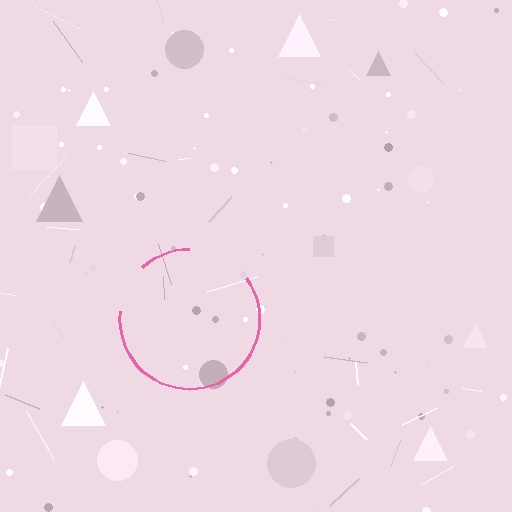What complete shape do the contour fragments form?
The contour fragments form a circle.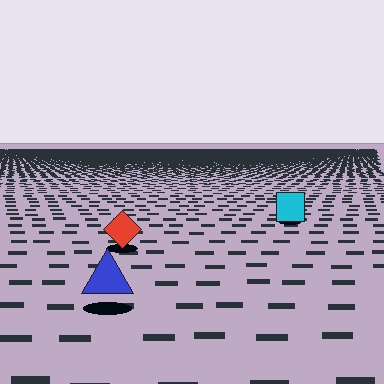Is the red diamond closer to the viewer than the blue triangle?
No. The blue triangle is closer — you can tell from the texture gradient: the ground texture is coarser near it.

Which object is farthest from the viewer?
The cyan square is farthest from the viewer. It appears smaller and the ground texture around it is denser.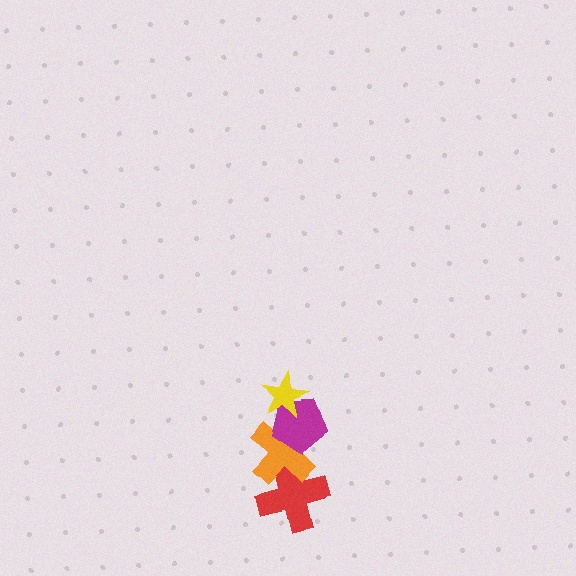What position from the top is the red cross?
The red cross is 4th from the top.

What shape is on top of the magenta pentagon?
The yellow star is on top of the magenta pentagon.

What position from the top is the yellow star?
The yellow star is 1st from the top.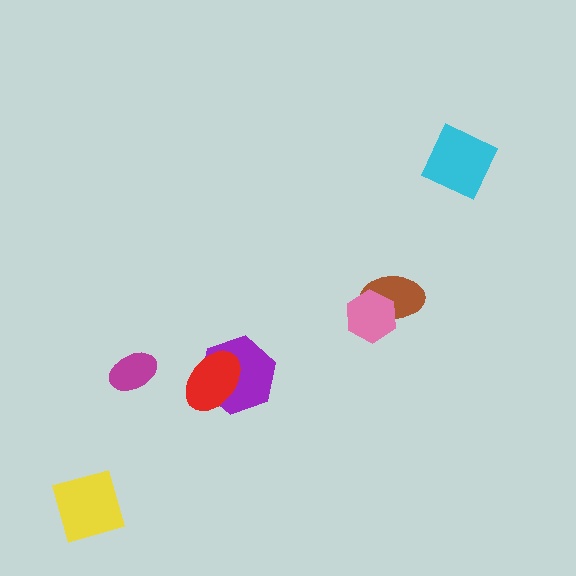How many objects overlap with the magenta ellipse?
0 objects overlap with the magenta ellipse.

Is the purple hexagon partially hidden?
Yes, it is partially covered by another shape.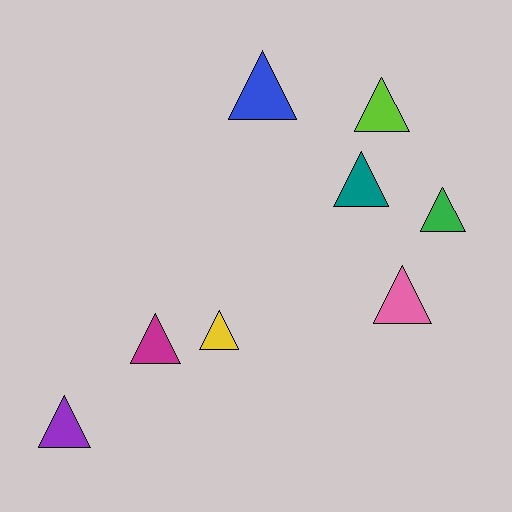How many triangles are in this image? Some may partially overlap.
There are 8 triangles.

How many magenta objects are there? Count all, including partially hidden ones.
There is 1 magenta object.